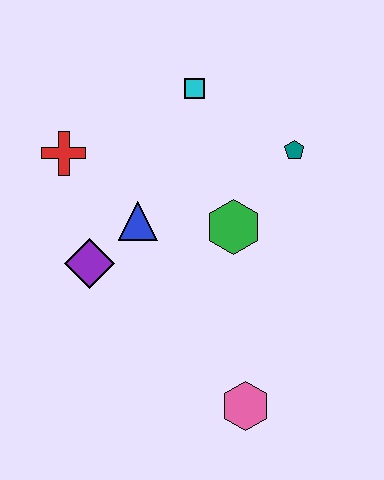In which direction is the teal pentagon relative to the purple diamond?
The teal pentagon is to the right of the purple diamond.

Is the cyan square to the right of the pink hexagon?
No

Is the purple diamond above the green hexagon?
No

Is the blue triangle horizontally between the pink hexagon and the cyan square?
No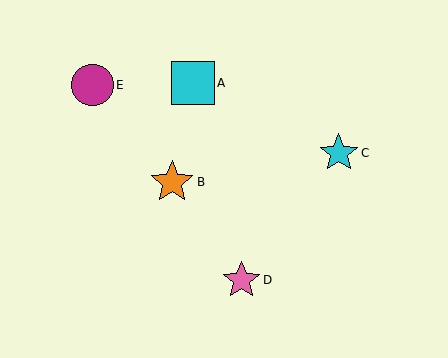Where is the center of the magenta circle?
The center of the magenta circle is at (93, 85).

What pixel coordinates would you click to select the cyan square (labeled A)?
Click at (193, 83) to select the cyan square A.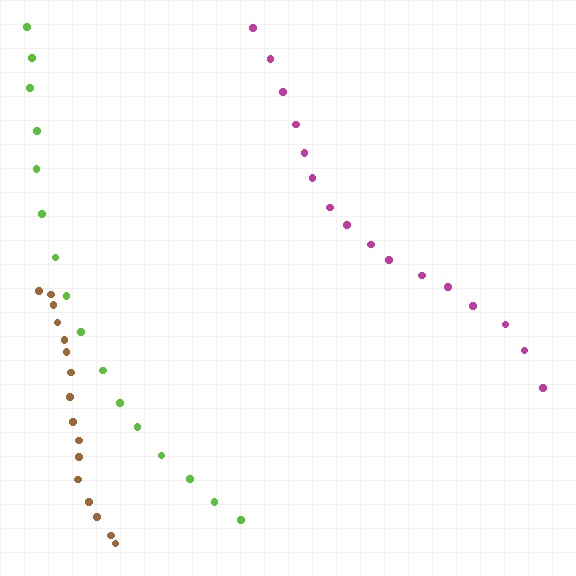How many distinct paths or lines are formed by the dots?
There are 3 distinct paths.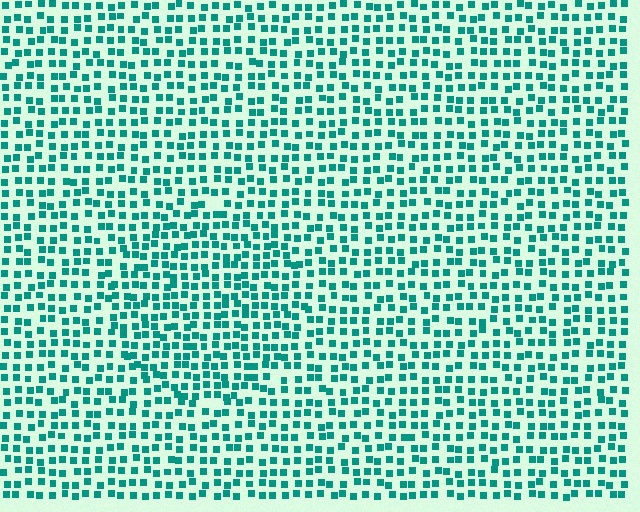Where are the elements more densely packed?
The elements are more densely packed inside the circle boundary.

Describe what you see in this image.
The image contains small teal elements arranged at two different densities. A circle-shaped region is visible where the elements are more densely packed than the surrounding area.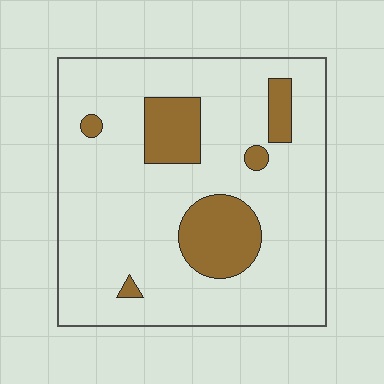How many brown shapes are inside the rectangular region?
6.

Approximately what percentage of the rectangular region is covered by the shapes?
Approximately 15%.